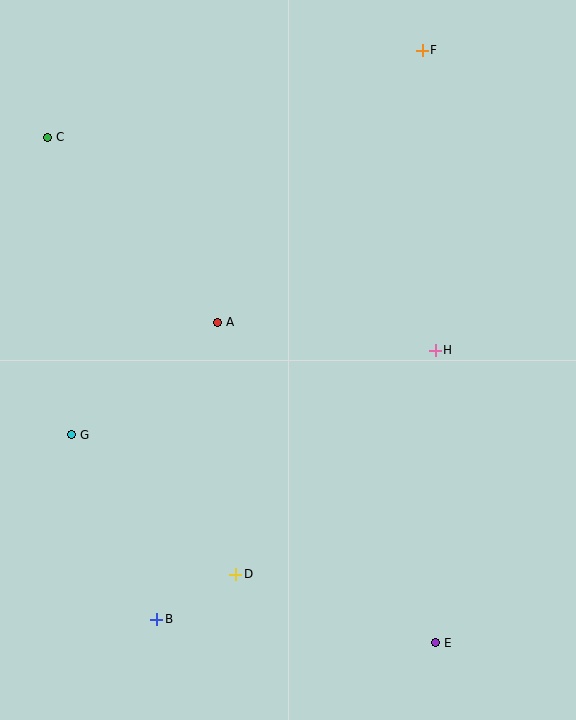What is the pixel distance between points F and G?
The distance between F and G is 520 pixels.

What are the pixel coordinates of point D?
Point D is at (236, 574).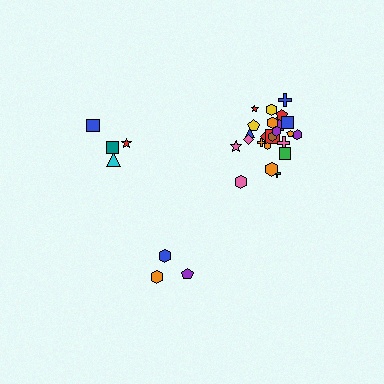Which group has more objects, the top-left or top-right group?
The top-right group.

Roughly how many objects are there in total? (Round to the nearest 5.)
Roughly 30 objects in total.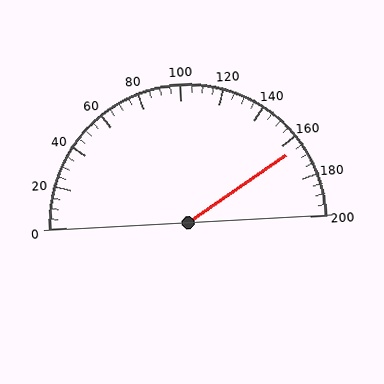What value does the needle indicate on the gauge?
The needle indicates approximately 165.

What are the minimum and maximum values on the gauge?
The gauge ranges from 0 to 200.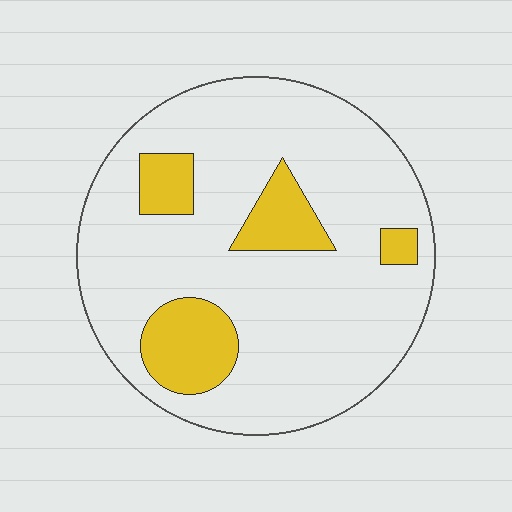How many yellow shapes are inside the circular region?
4.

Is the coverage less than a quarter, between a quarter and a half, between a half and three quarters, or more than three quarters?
Less than a quarter.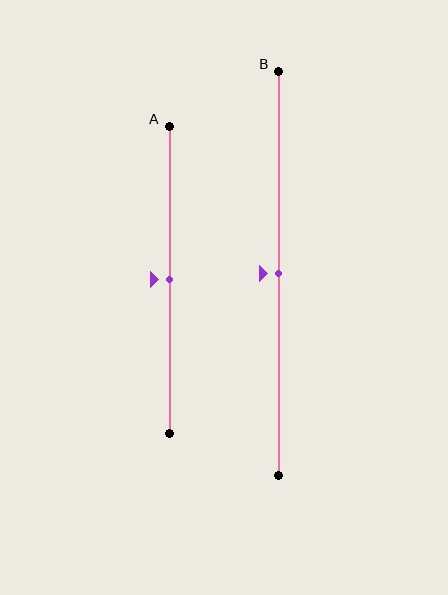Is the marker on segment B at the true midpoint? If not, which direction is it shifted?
Yes, the marker on segment B is at the true midpoint.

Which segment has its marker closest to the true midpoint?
Segment A has its marker closest to the true midpoint.